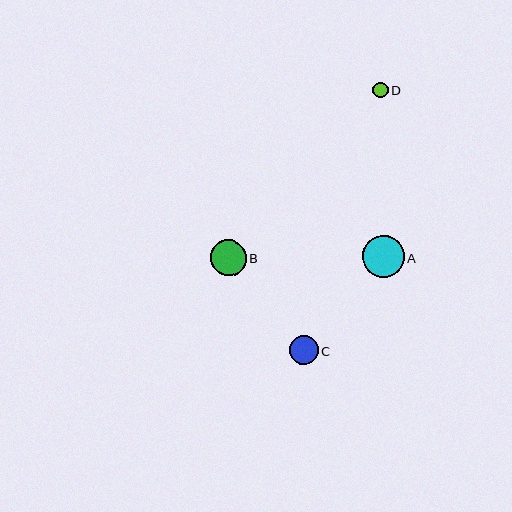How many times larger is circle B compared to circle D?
Circle B is approximately 2.3 times the size of circle D.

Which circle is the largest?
Circle A is the largest with a size of approximately 42 pixels.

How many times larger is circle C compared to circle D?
Circle C is approximately 1.9 times the size of circle D.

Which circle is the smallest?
Circle D is the smallest with a size of approximately 16 pixels.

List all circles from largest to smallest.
From largest to smallest: A, B, C, D.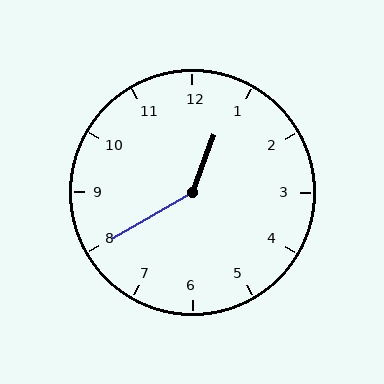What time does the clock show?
12:40.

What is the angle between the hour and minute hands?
Approximately 140 degrees.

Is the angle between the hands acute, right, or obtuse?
It is obtuse.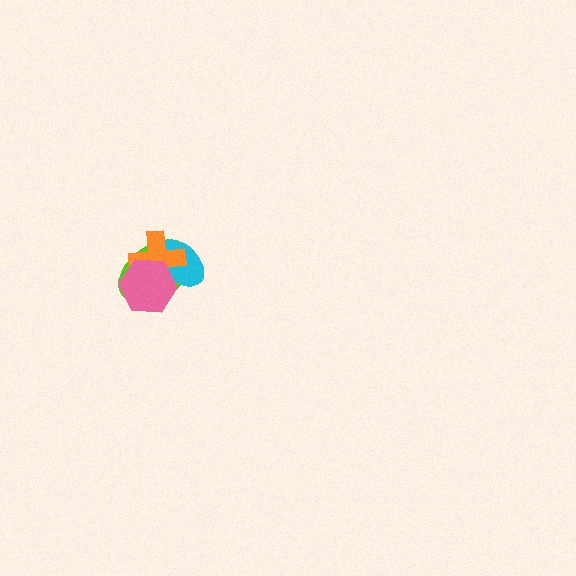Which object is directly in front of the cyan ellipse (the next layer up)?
The orange cross is directly in front of the cyan ellipse.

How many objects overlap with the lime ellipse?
3 objects overlap with the lime ellipse.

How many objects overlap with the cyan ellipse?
3 objects overlap with the cyan ellipse.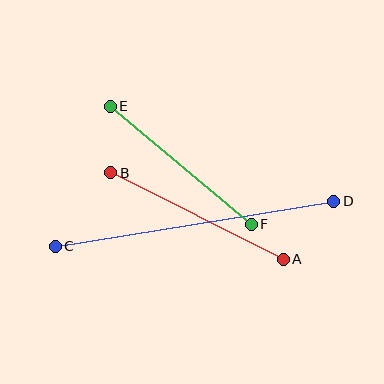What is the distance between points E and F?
The distance is approximately 184 pixels.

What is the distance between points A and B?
The distance is approximately 193 pixels.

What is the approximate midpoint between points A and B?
The midpoint is at approximately (197, 216) pixels.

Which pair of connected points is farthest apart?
Points C and D are farthest apart.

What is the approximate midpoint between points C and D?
The midpoint is at approximately (195, 224) pixels.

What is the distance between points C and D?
The distance is approximately 282 pixels.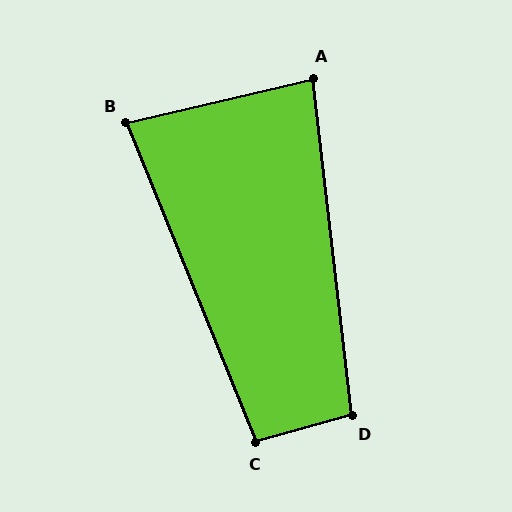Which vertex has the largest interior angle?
D, at approximately 99 degrees.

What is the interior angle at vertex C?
Approximately 97 degrees (obtuse).